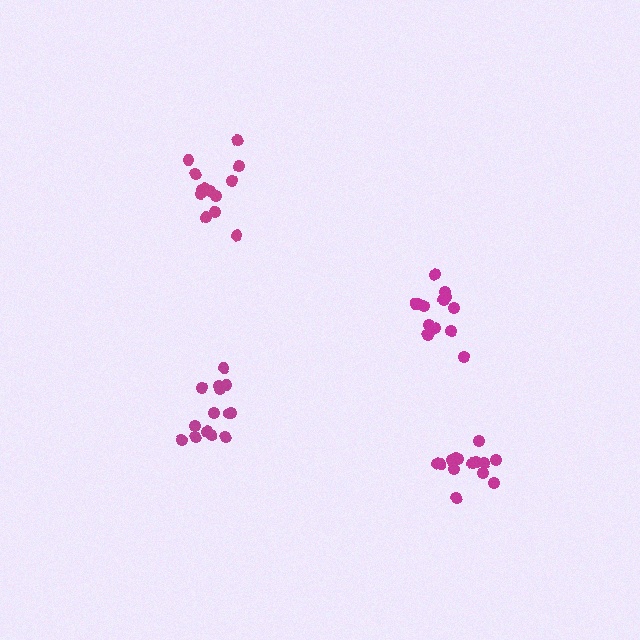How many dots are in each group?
Group 1: 14 dots, Group 2: 14 dots, Group 3: 13 dots, Group 4: 13 dots (54 total).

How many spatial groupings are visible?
There are 4 spatial groupings.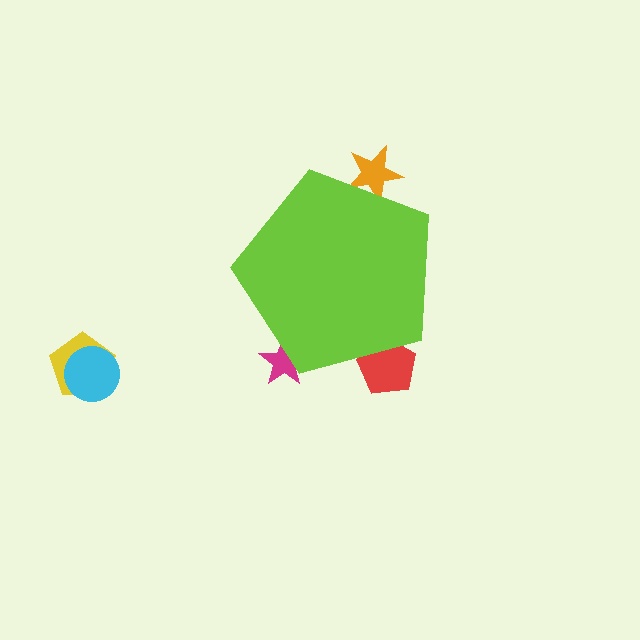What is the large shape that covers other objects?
A lime pentagon.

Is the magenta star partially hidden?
Yes, the magenta star is partially hidden behind the lime pentagon.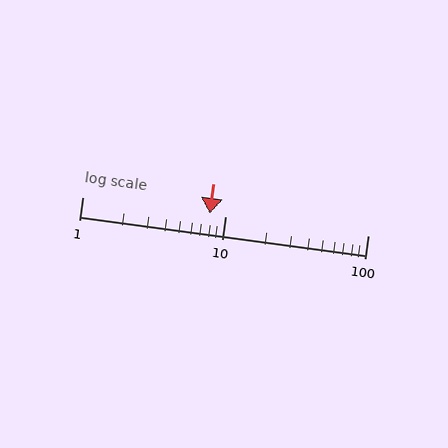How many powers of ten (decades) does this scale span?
The scale spans 2 decades, from 1 to 100.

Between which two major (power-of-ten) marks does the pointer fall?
The pointer is between 1 and 10.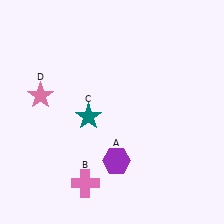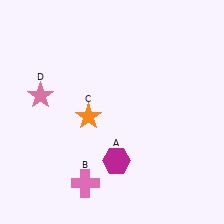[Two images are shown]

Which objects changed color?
A changed from purple to magenta. C changed from teal to orange.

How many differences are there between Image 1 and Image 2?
There are 2 differences between the two images.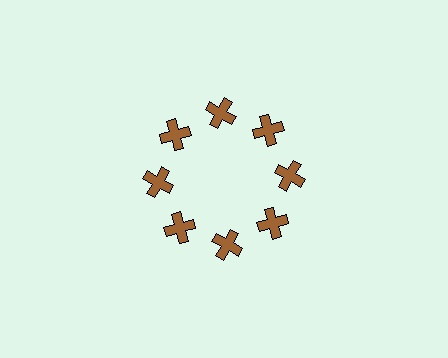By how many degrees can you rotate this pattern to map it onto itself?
The pattern maps onto itself every 45 degrees of rotation.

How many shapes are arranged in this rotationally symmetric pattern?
There are 8 shapes, arranged in 8 groups of 1.